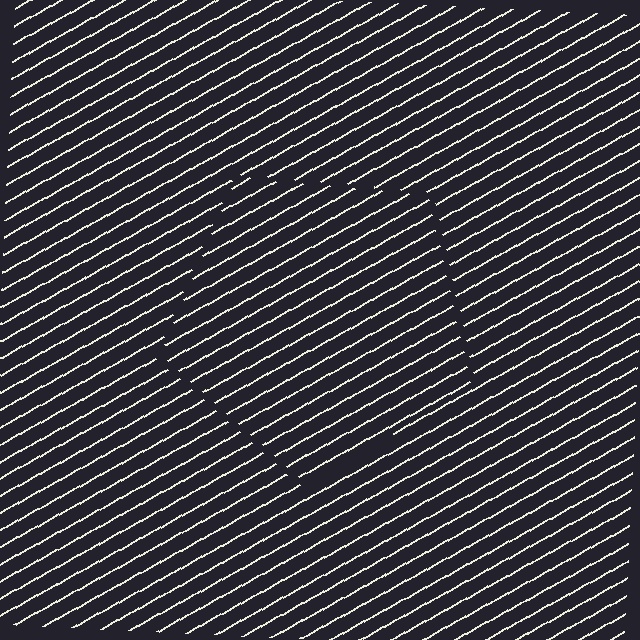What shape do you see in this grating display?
An illusory pentagon. The interior of the shape contains the same grating, shifted by half a period — the contour is defined by the phase discontinuity where line-ends from the inner and outer gratings abut.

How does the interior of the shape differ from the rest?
The interior of the shape contains the same grating, shifted by half a period — the contour is defined by the phase discontinuity where line-ends from the inner and outer gratings abut.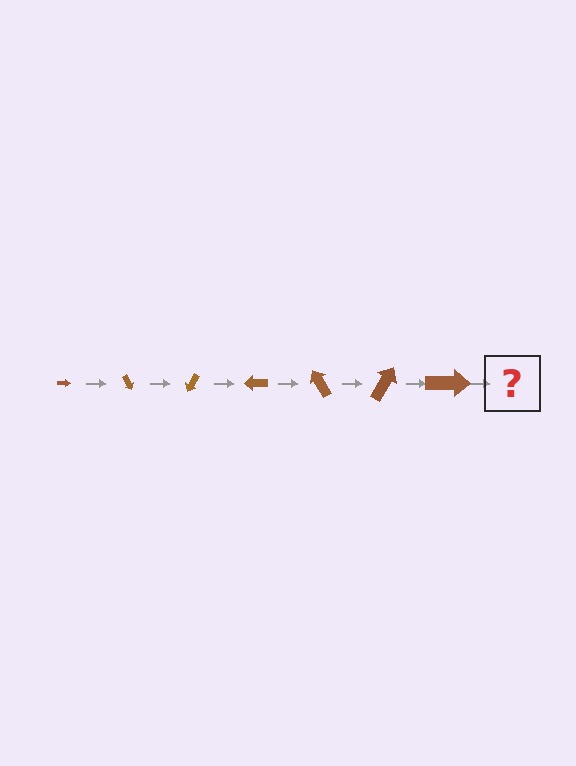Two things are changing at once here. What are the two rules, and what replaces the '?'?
The two rules are that the arrow grows larger each step and it rotates 60 degrees each step. The '?' should be an arrow, larger than the previous one and rotated 420 degrees from the start.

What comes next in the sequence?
The next element should be an arrow, larger than the previous one and rotated 420 degrees from the start.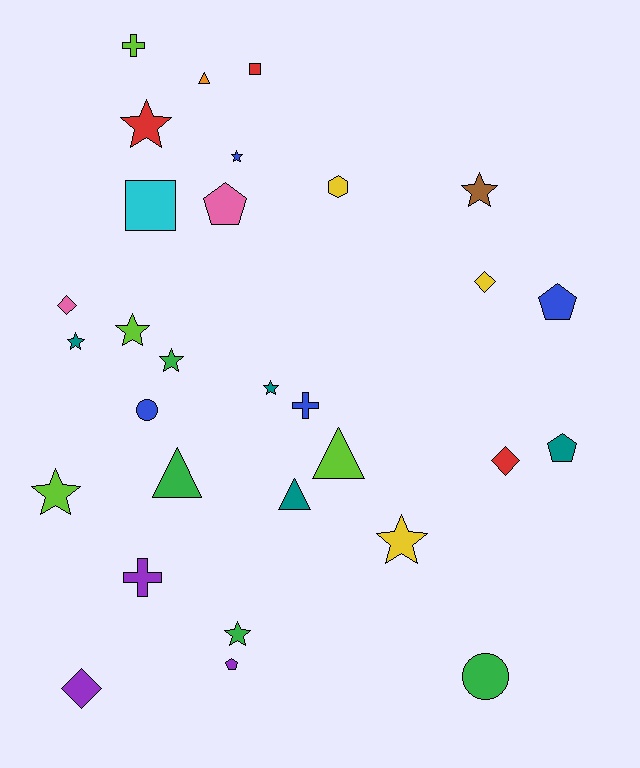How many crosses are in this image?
There are 3 crosses.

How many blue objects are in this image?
There are 4 blue objects.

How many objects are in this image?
There are 30 objects.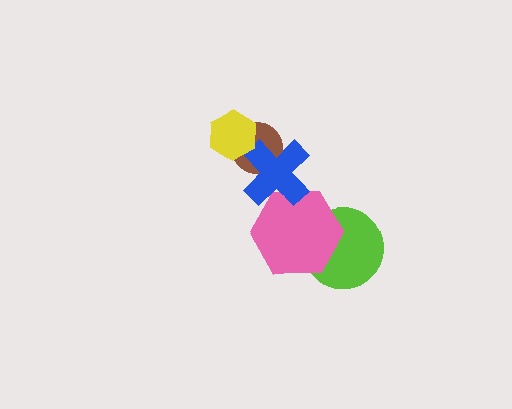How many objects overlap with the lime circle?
1 object overlaps with the lime circle.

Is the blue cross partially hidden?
No, no other shape covers it.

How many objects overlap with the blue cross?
2 objects overlap with the blue cross.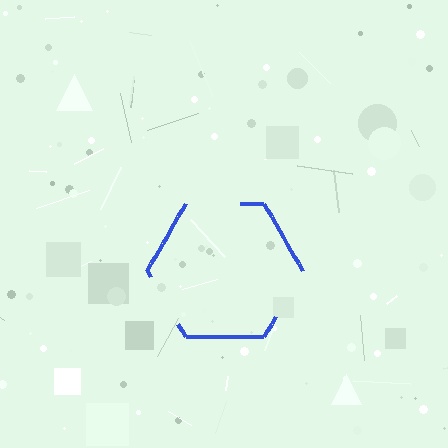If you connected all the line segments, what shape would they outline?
They would outline a hexagon.